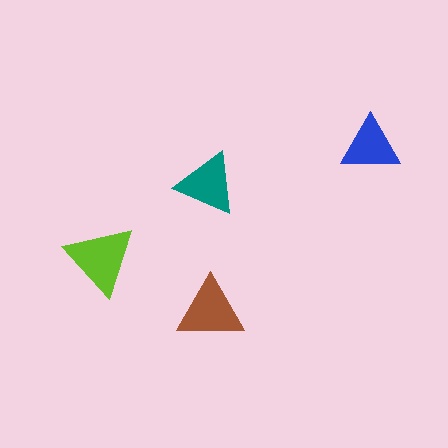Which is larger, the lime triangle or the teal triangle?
The lime one.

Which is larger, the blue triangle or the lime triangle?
The lime one.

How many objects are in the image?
There are 4 objects in the image.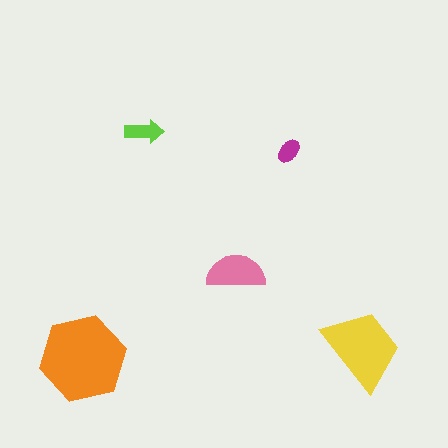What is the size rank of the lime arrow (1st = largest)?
4th.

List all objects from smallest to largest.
The magenta ellipse, the lime arrow, the pink semicircle, the yellow trapezoid, the orange hexagon.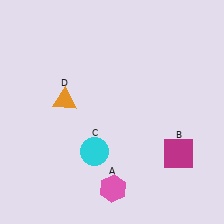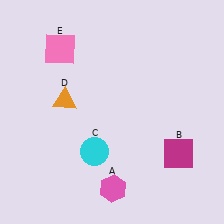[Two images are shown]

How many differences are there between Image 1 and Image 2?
There is 1 difference between the two images.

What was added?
A pink square (E) was added in Image 2.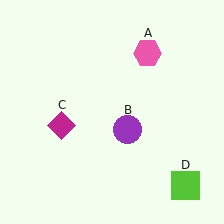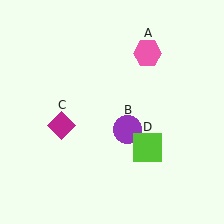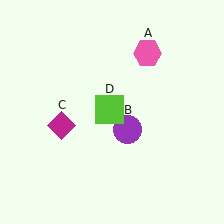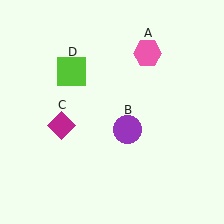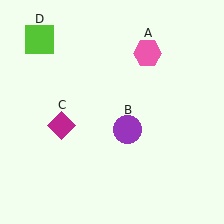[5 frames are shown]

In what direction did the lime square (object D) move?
The lime square (object D) moved up and to the left.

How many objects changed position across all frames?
1 object changed position: lime square (object D).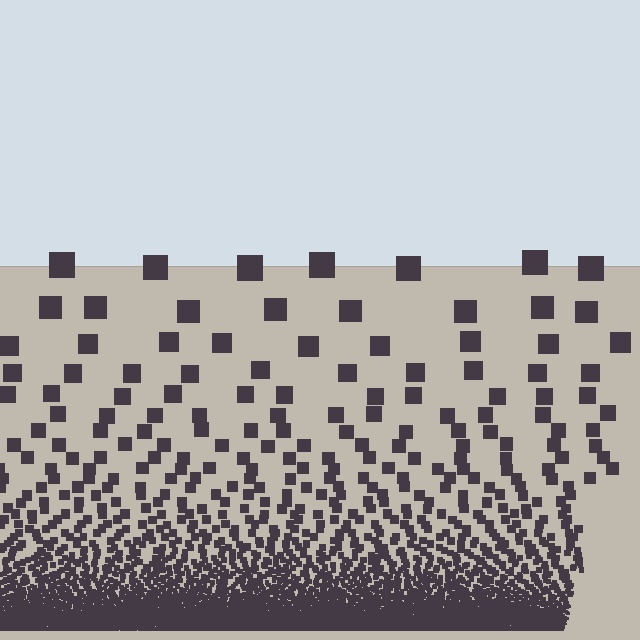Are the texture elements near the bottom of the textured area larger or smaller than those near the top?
Smaller. The gradient is inverted — elements near the bottom are smaller and denser.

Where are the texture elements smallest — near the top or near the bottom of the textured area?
Near the bottom.